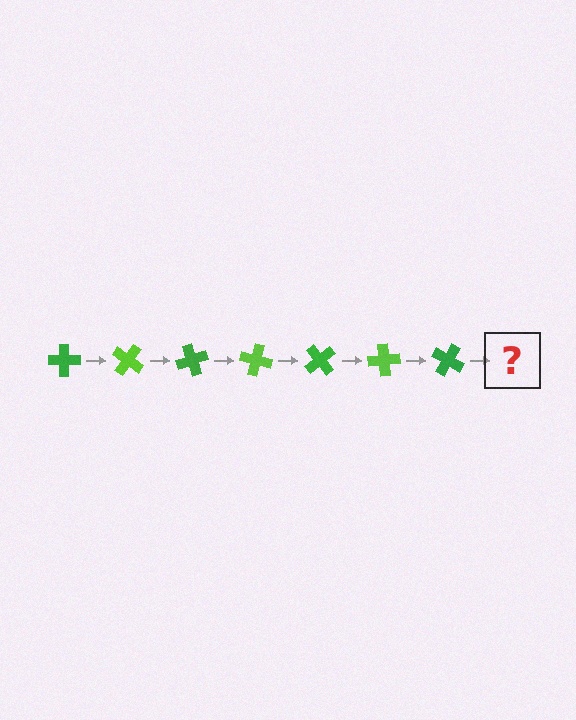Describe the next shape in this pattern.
It should be a lime cross, rotated 245 degrees from the start.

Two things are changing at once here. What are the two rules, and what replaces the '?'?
The two rules are that it rotates 35 degrees each step and the color cycles through green and lime. The '?' should be a lime cross, rotated 245 degrees from the start.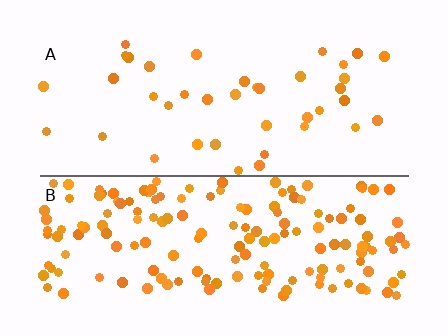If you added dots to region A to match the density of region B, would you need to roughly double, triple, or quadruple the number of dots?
Approximately quadruple.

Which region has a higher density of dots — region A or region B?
B (the bottom).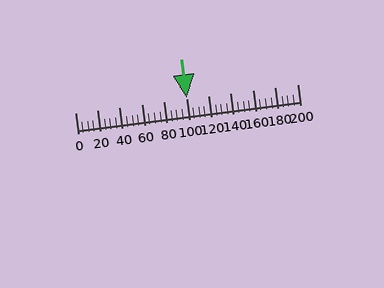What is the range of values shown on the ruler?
The ruler shows values from 0 to 200.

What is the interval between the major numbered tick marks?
The major tick marks are spaced 20 units apart.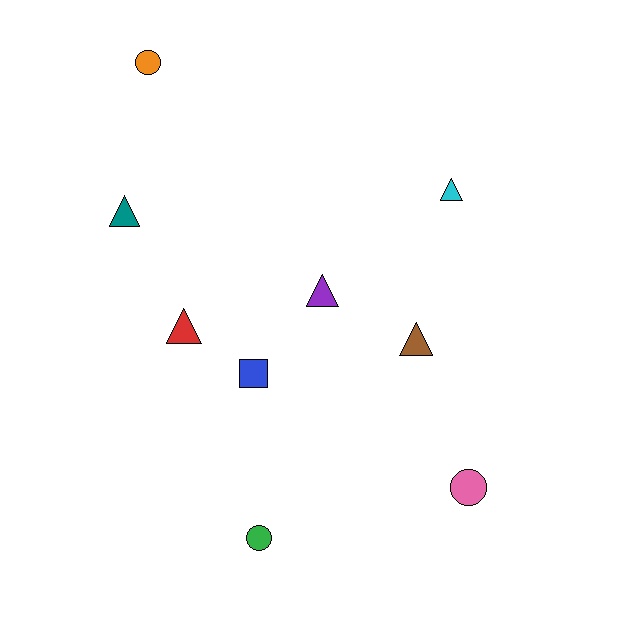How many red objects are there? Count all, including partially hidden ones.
There is 1 red object.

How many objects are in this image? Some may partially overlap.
There are 9 objects.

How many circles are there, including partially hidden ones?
There are 3 circles.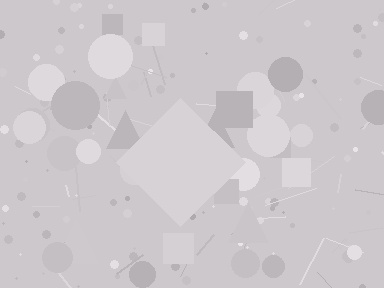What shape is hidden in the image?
A diamond is hidden in the image.